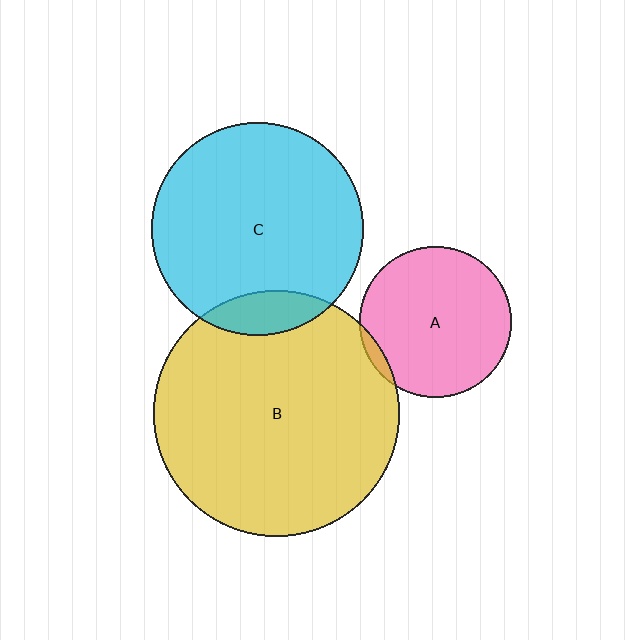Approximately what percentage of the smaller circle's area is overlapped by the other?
Approximately 10%.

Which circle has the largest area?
Circle B (yellow).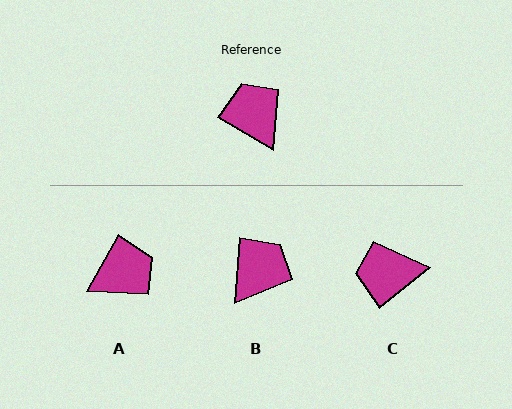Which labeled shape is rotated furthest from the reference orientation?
A, about 88 degrees away.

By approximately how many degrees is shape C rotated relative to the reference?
Approximately 70 degrees counter-clockwise.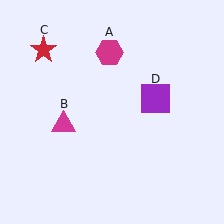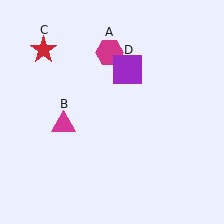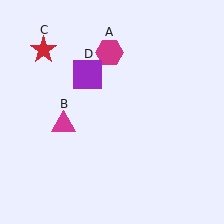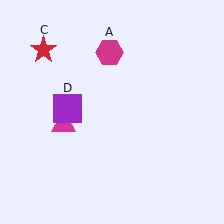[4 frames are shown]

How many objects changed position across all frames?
1 object changed position: purple square (object D).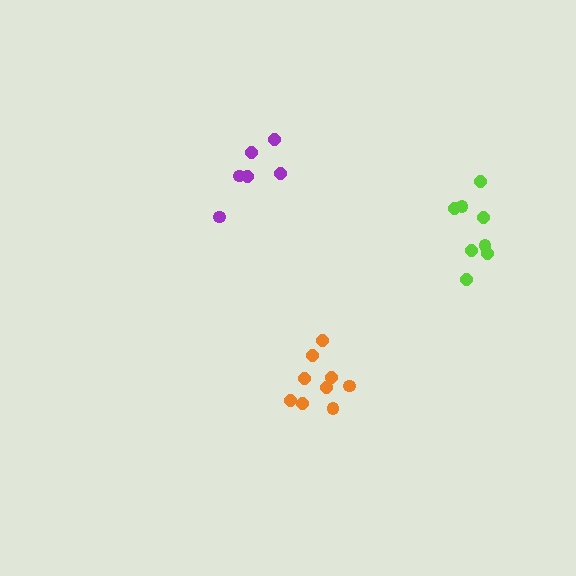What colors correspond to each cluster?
The clusters are colored: purple, orange, lime.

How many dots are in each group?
Group 1: 6 dots, Group 2: 9 dots, Group 3: 8 dots (23 total).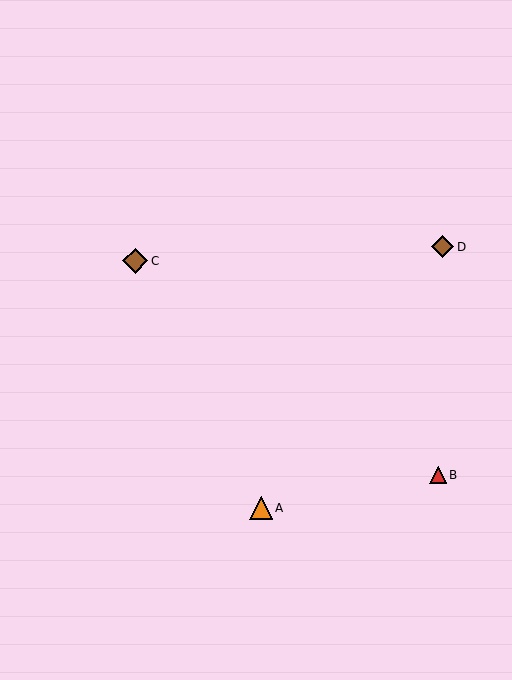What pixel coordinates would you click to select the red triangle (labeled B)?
Click at (438, 475) to select the red triangle B.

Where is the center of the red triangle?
The center of the red triangle is at (438, 475).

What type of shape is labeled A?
Shape A is an orange triangle.